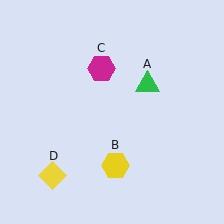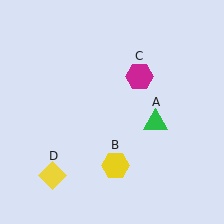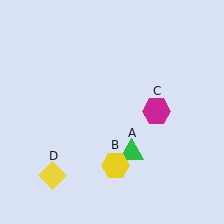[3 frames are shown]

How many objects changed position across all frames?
2 objects changed position: green triangle (object A), magenta hexagon (object C).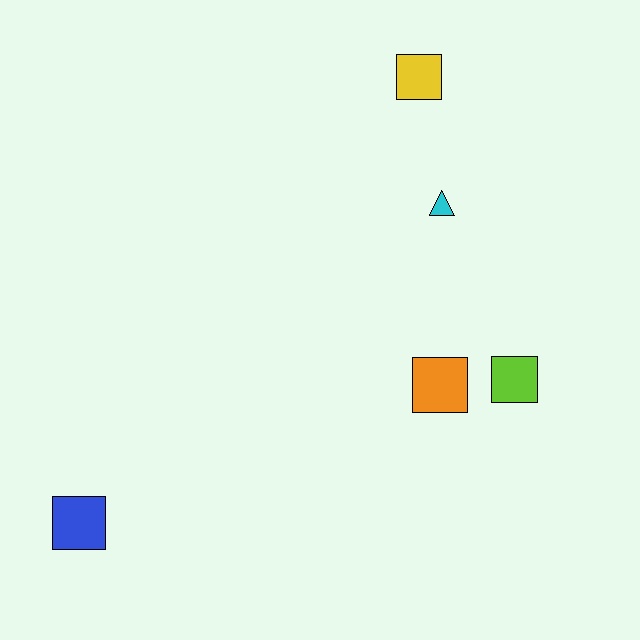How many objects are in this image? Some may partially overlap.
There are 5 objects.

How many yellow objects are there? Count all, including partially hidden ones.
There is 1 yellow object.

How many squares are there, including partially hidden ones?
There are 4 squares.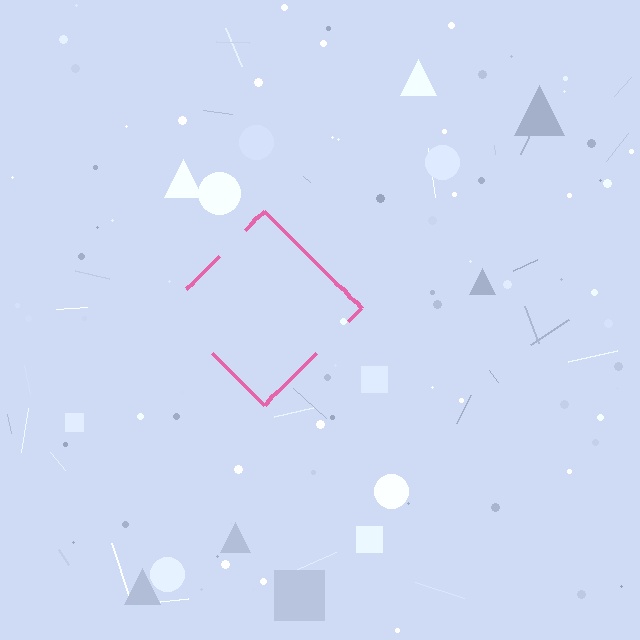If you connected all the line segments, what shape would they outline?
They would outline a diamond.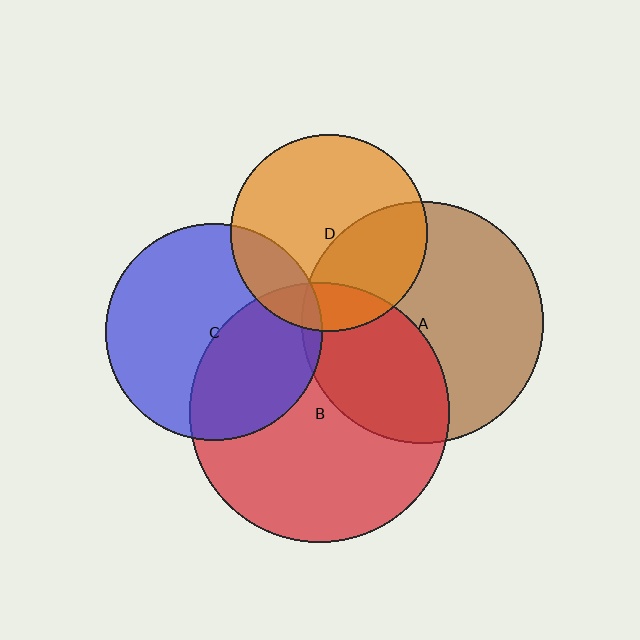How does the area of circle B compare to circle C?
Approximately 1.4 times.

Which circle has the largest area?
Circle B (red).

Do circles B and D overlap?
Yes.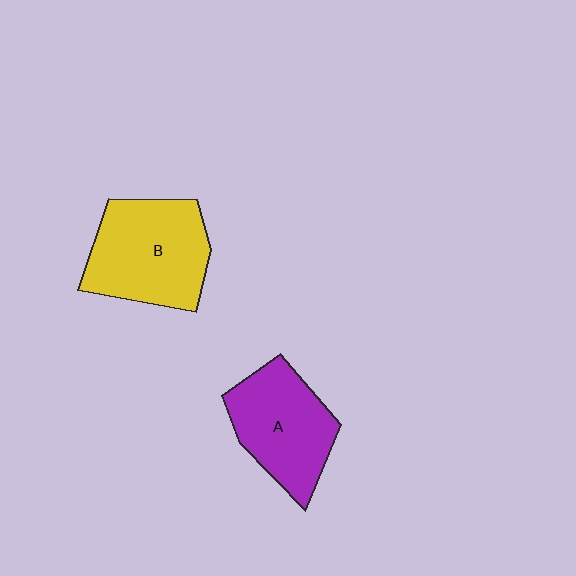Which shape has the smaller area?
Shape A (purple).